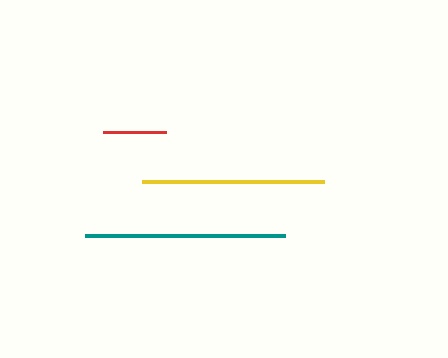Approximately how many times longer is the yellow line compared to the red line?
The yellow line is approximately 2.9 times the length of the red line.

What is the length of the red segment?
The red segment is approximately 63 pixels long.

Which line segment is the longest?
The teal line is the longest at approximately 200 pixels.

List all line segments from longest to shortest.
From longest to shortest: teal, yellow, red.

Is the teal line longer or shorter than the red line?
The teal line is longer than the red line.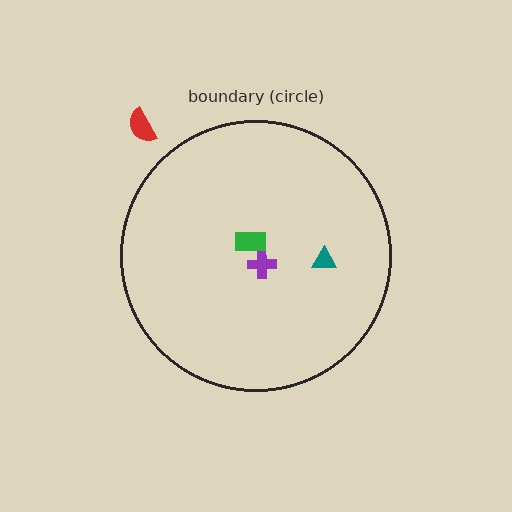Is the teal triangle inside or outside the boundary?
Inside.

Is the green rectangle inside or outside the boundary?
Inside.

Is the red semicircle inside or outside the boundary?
Outside.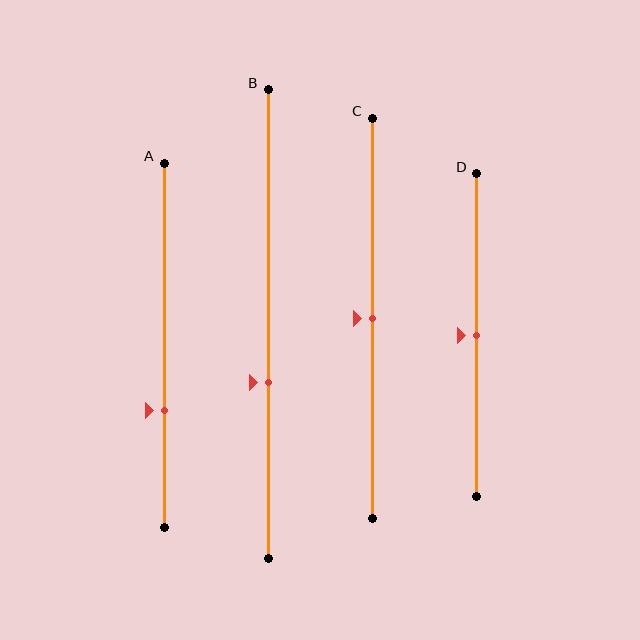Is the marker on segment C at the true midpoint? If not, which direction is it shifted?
Yes, the marker on segment C is at the true midpoint.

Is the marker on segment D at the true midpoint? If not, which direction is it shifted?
Yes, the marker on segment D is at the true midpoint.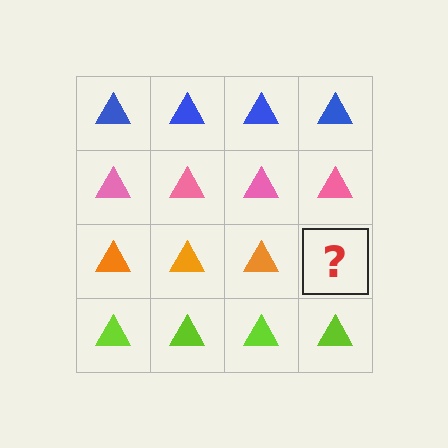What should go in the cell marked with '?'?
The missing cell should contain an orange triangle.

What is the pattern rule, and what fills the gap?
The rule is that each row has a consistent color. The gap should be filled with an orange triangle.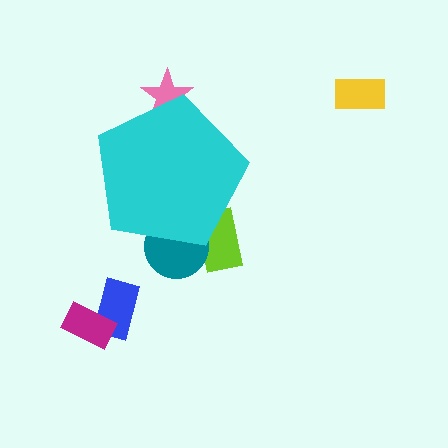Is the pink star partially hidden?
Yes, the pink star is partially hidden behind the cyan pentagon.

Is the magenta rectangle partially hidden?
No, the magenta rectangle is fully visible.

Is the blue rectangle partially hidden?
No, the blue rectangle is fully visible.